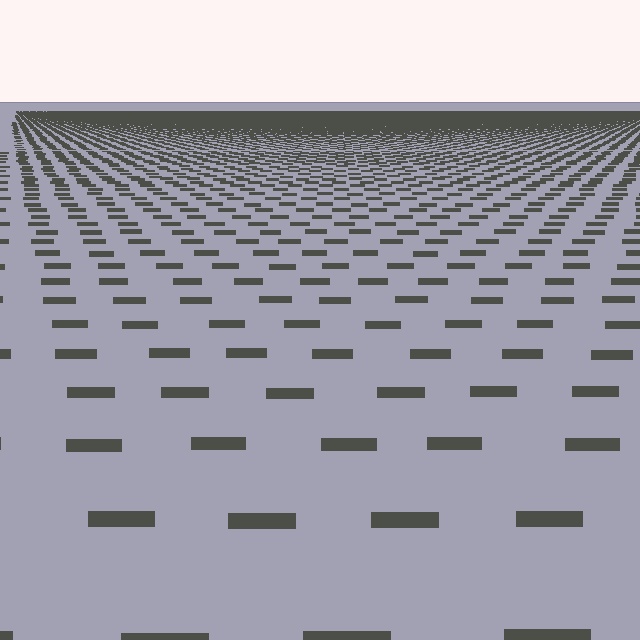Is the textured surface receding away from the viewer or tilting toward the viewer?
The surface is receding away from the viewer. Texture elements get smaller and denser toward the top.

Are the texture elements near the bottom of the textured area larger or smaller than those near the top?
Larger. Near the bottom, elements are closer to the viewer and appear at a bigger on-screen size.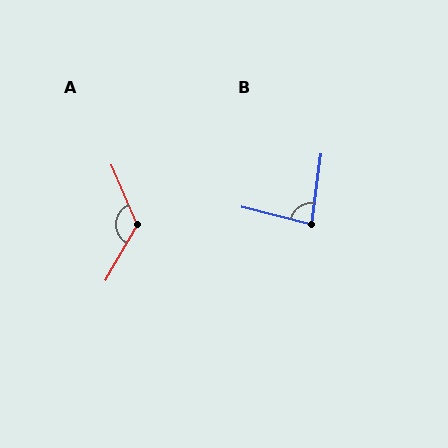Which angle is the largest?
A, at approximately 127 degrees.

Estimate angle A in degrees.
Approximately 127 degrees.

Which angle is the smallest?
B, at approximately 83 degrees.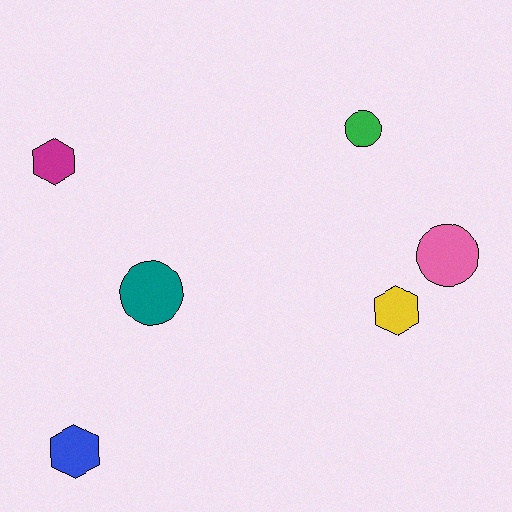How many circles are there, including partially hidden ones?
There are 3 circles.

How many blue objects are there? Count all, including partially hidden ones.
There is 1 blue object.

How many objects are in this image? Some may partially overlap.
There are 6 objects.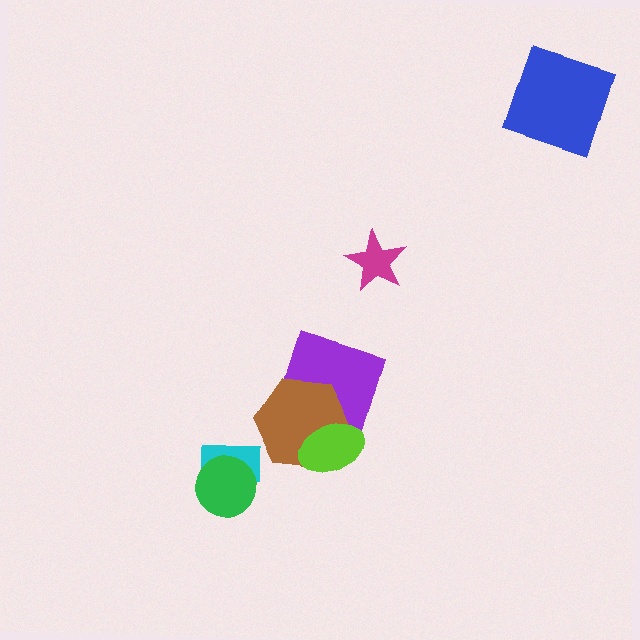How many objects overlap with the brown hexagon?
2 objects overlap with the brown hexagon.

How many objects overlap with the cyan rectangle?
1 object overlaps with the cyan rectangle.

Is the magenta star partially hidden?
No, no other shape covers it.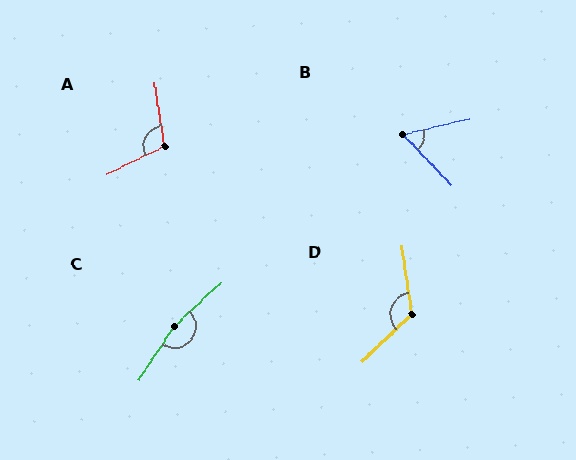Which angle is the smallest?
B, at approximately 60 degrees.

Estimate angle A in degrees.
Approximately 108 degrees.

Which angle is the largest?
C, at approximately 166 degrees.